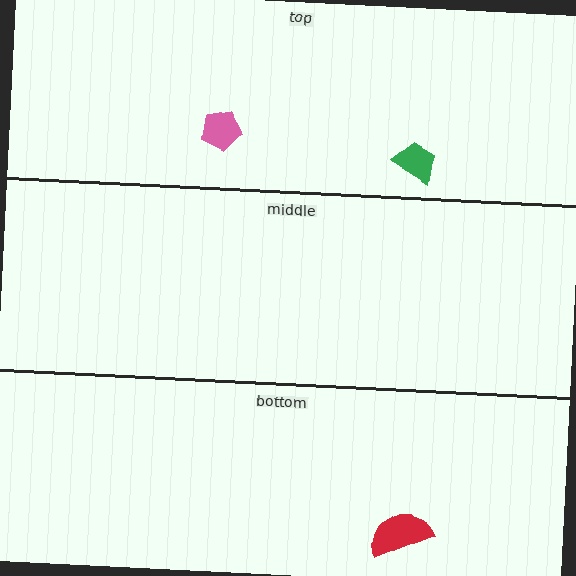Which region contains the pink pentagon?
The top region.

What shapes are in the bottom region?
The red semicircle.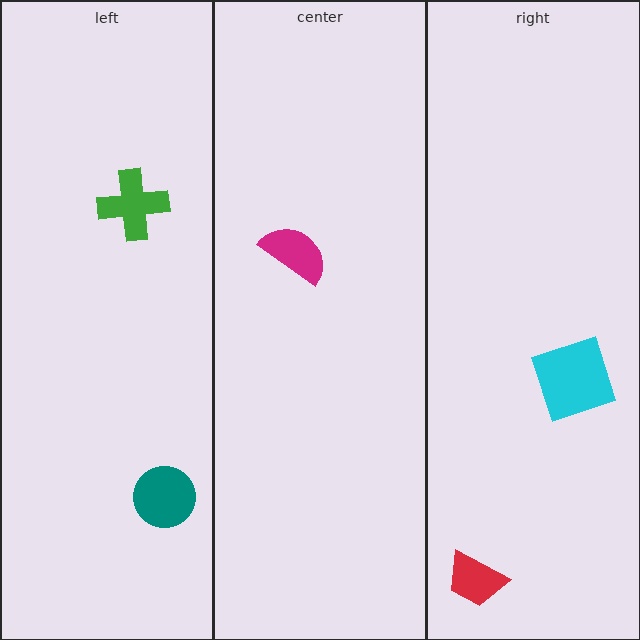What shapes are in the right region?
The red trapezoid, the cyan square.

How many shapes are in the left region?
2.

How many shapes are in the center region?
1.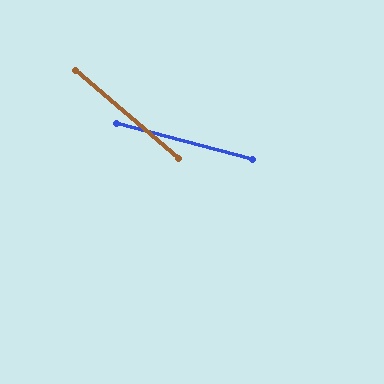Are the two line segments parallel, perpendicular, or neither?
Neither parallel nor perpendicular — they differ by about 26°.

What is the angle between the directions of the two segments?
Approximately 26 degrees.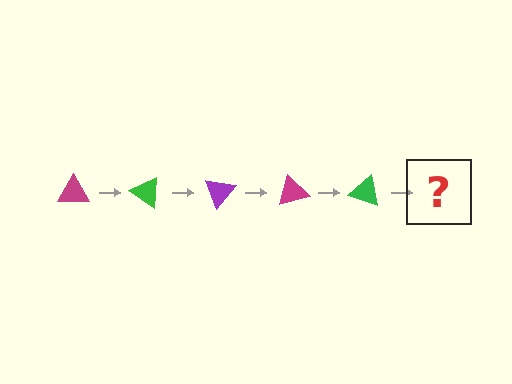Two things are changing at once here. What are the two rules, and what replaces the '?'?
The two rules are that it rotates 35 degrees each step and the color cycles through magenta, green, and purple. The '?' should be a purple triangle, rotated 175 degrees from the start.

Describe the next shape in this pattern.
It should be a purple triangle, rotated 175 degrees from the start.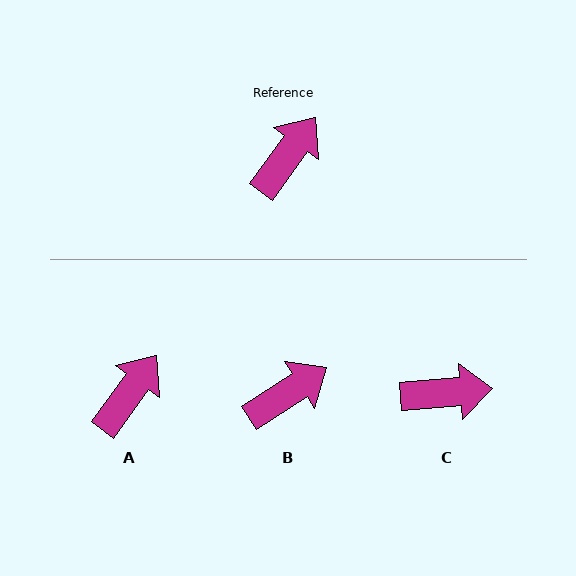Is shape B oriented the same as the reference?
No, it is off by about 21 degrees.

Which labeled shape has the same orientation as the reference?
A.